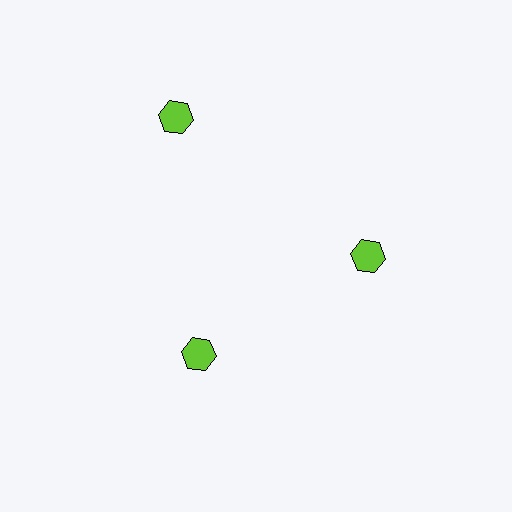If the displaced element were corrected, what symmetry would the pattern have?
It would have 3-fold rotational symmetry — the pattern would map onto itself every 120 degrees.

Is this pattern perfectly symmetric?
No. The 3 lime hexagons are arranged in a ring, but one element near the 11 o'clock position is pushed outward from the center, breaking the 3-fold rotational symmetry.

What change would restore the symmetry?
The symmetry would be restored by moving it inward, back onto the ring so that all 3 hexagons sit at equal angles and equal distance from the center.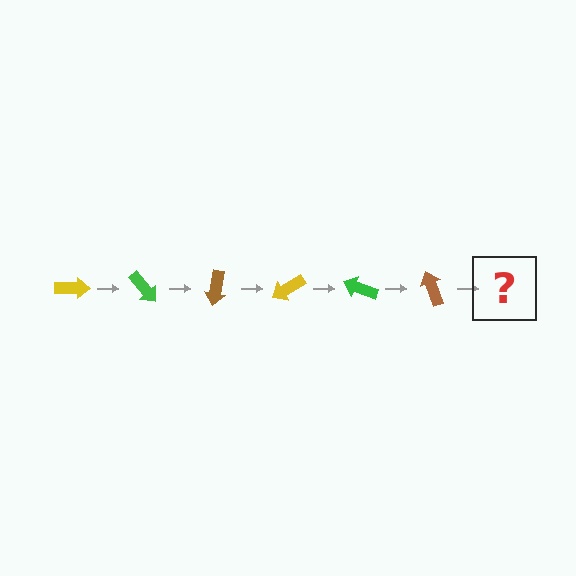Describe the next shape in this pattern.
It should be a yellow arrow, rotated 300 degrees from the start.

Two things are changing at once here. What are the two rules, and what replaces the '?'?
The two rules are that it rotates 50 degrees each step and the color cycles through yellow, green, and brown. The '?' should be a yellow arrow, rotated 300 degrees from the start.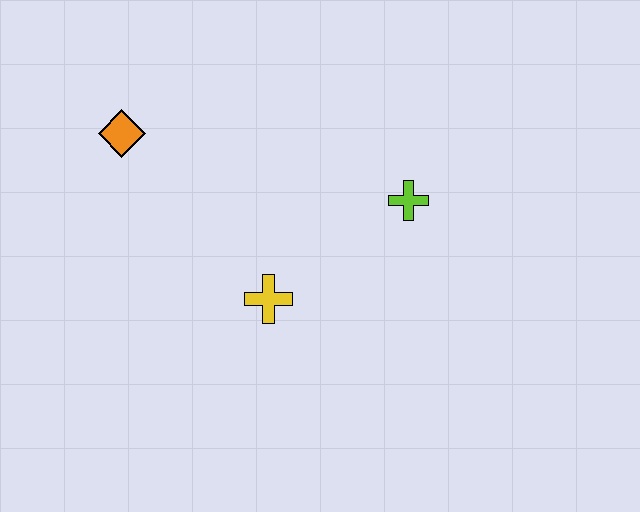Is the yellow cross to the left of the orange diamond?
No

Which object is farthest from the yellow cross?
The orange diamond is farthest from the yellow cross.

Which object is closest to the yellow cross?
The lime cross is closest to the yellow cross.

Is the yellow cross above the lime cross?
No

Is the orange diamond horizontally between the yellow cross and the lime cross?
No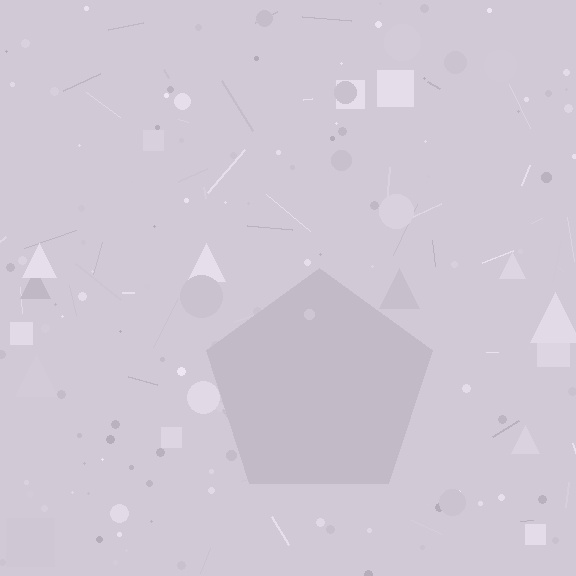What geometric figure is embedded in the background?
A pentagon is embedded in the background.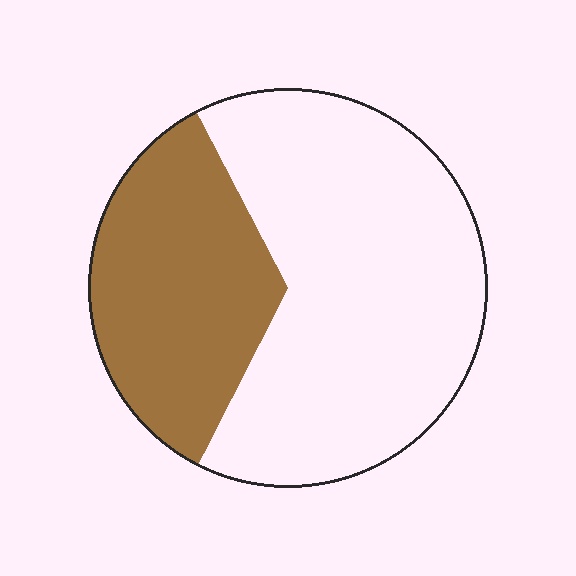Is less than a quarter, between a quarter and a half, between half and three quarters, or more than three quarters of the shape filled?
Between a quarter and a half.